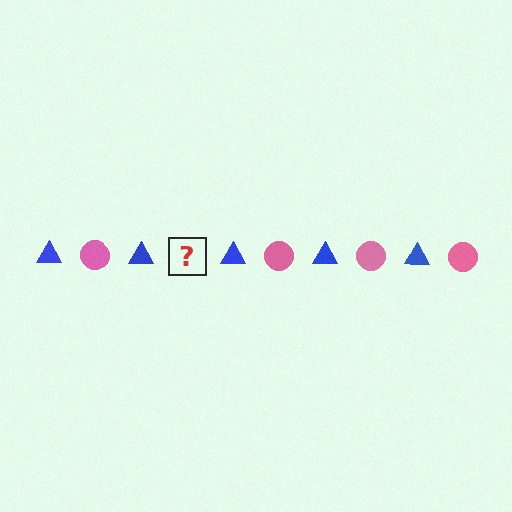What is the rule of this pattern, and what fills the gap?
The rule is that the pattern alternates between blue triangle and pink circle. The gap should be filled with a pink circle.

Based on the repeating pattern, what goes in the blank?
The blank should be a pink circle.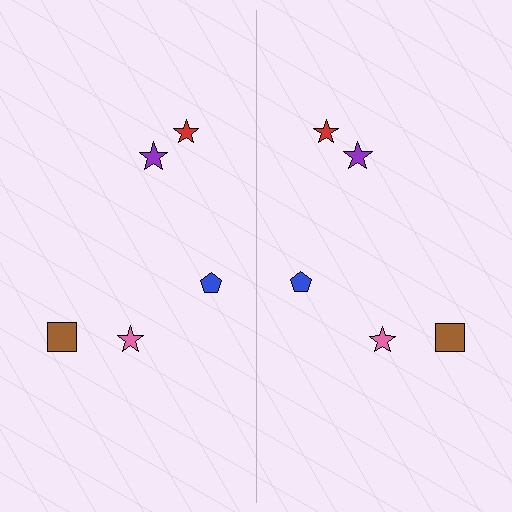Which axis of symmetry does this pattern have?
The pattern has a vertical axis of symmetry running through the center of the image.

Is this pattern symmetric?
Yes, this pattern has bilateral (reflection) symmetry.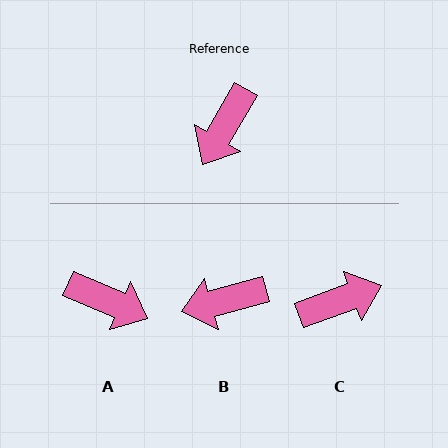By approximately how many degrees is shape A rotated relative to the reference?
Approximately 96 degrees counter-clockwise.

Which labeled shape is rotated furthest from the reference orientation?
C, about 140 degrees away.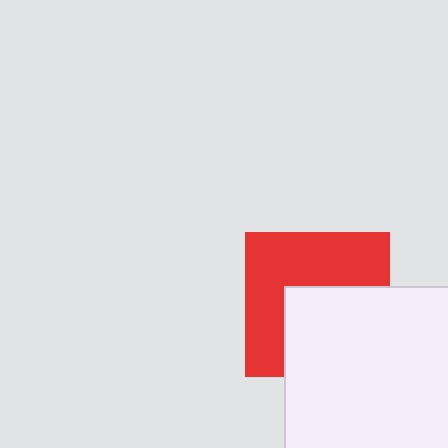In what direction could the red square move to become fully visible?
The red square could move toward the upper-left. That would shift it out from behind the white square entirely.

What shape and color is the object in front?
The object in front is a white square.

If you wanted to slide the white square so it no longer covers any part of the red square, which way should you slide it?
Slide it toward the lower-right — that is the most direct way to separate the two shapes.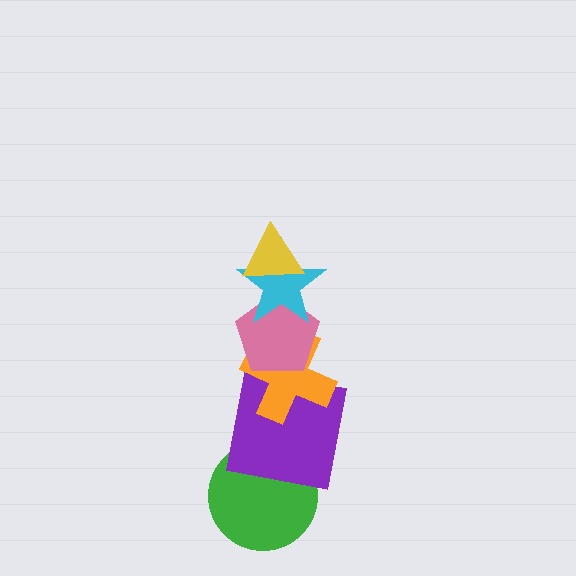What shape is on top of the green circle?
The purple square is on top of the green circle.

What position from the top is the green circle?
The green circle is 6th from the top.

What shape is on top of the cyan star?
The yellow triangle is on top of the cyan star.